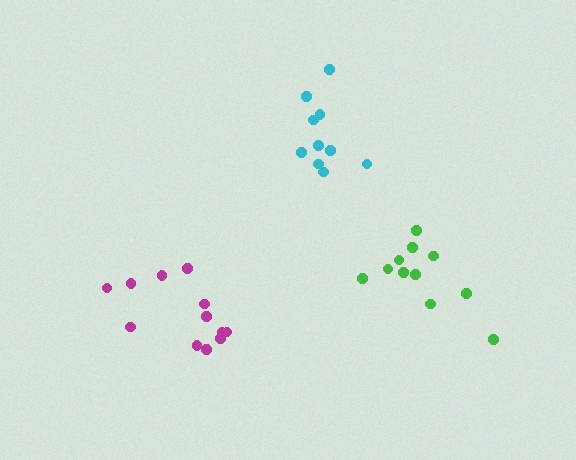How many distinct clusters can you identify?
There are 3 distinct clusters.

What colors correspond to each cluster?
The clusters are colored: green, magenta, cyan.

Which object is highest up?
The cyan cluster is topmost.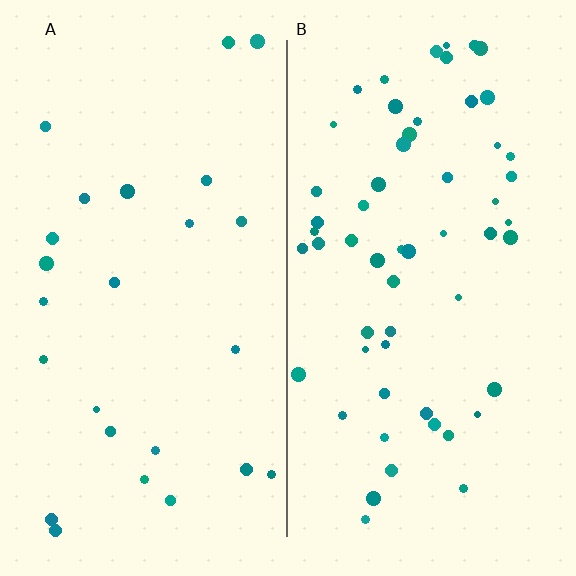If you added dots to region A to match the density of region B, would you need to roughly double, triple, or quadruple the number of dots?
Approximately double.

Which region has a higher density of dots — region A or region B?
B (the right).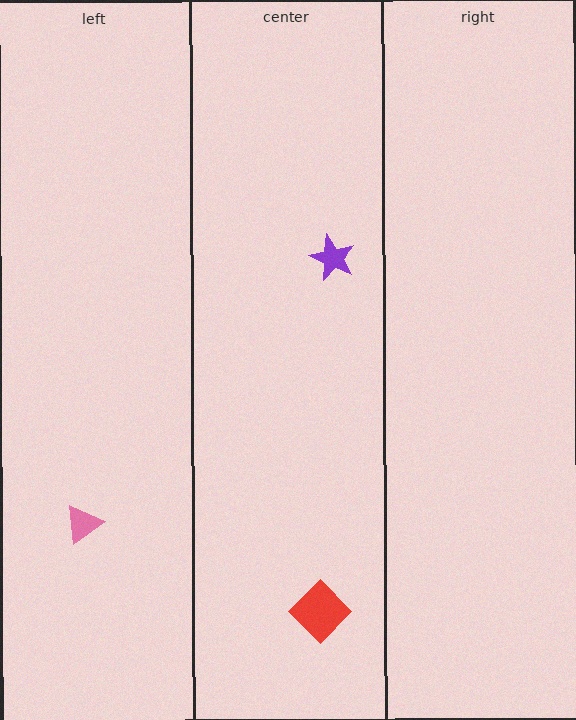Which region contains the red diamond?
The center region.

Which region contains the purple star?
The center region.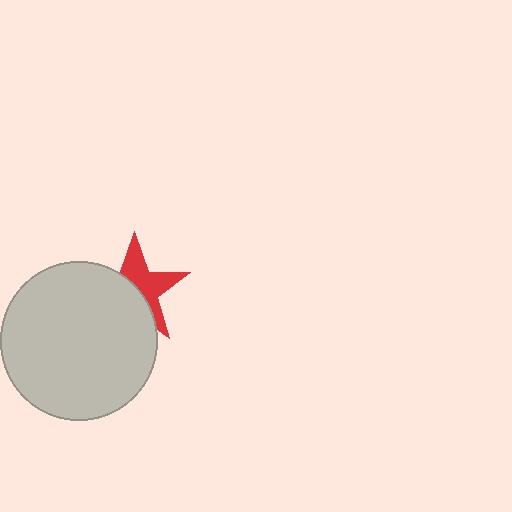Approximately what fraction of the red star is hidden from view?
Roughly 52% of the red star is hidden behind the light gray circle.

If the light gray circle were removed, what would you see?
You would see the complete red star.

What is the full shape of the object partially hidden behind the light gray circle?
The partially hidden object is a red star.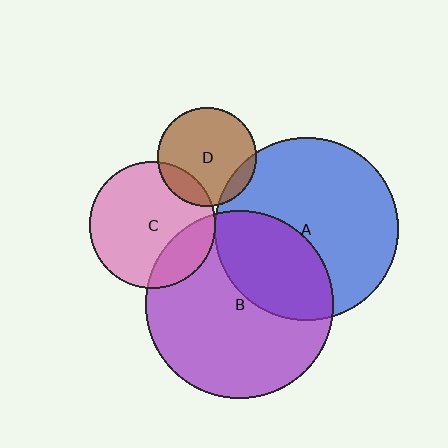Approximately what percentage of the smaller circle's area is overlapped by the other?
Approximately 15%.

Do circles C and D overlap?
Yes.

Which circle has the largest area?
Circle B (purple).